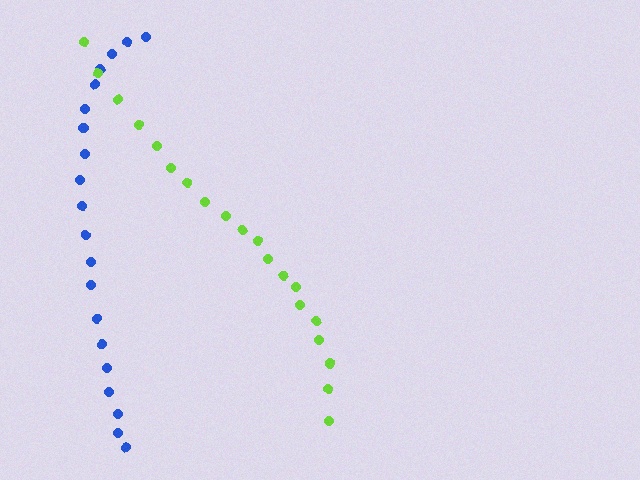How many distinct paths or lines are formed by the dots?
There are 2 distinct paths.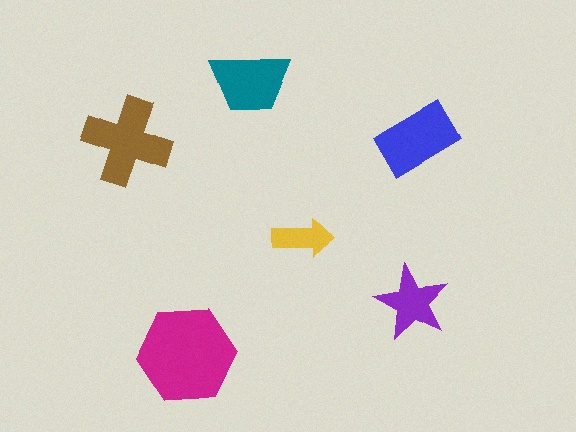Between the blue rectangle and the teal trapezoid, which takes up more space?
The blue rectangle.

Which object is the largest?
The magenta hexagon.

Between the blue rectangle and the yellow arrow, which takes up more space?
The blue rectangle.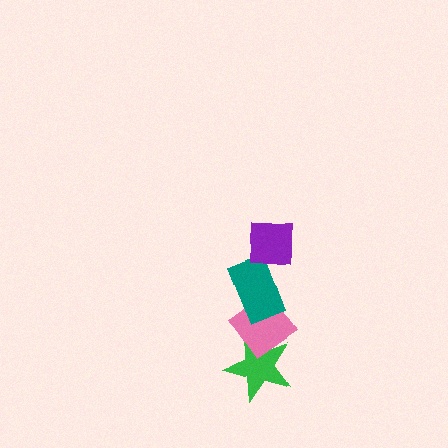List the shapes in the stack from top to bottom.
From top to bottom: the purple square, the teal rectangle, the pink diamond, the green star.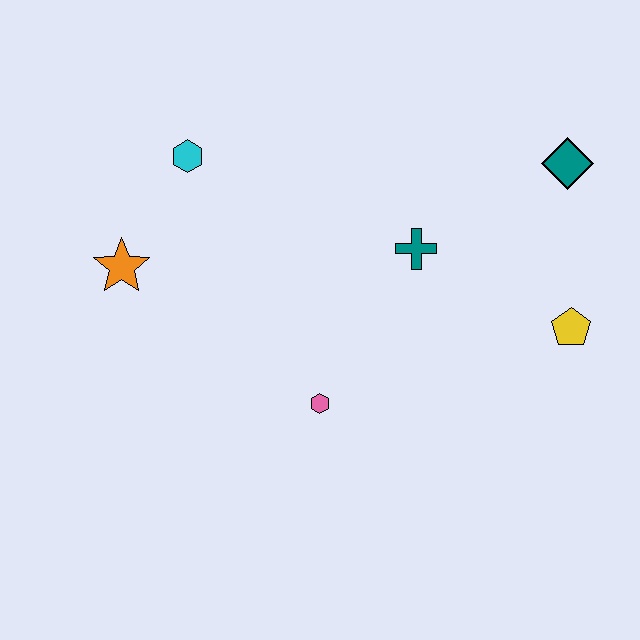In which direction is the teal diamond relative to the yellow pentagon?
The teal diamond is above the yellow pentagon.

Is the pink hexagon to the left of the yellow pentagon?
Yes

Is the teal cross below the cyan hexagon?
Yes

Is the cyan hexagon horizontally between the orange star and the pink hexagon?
Yes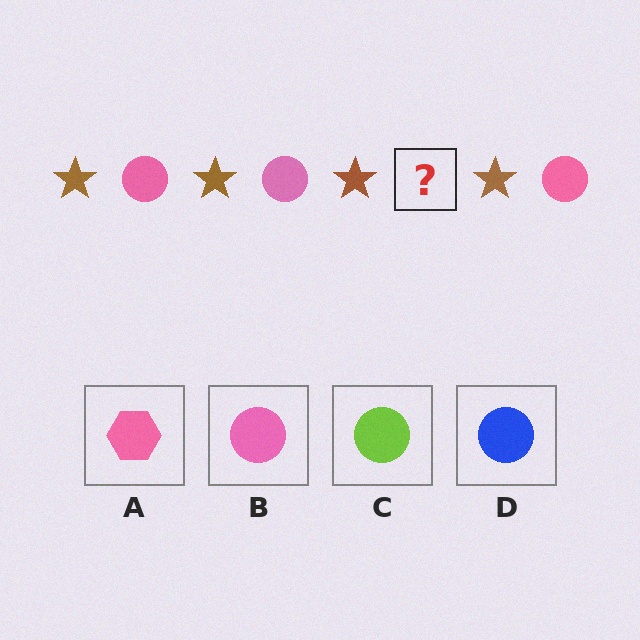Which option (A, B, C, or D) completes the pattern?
B.